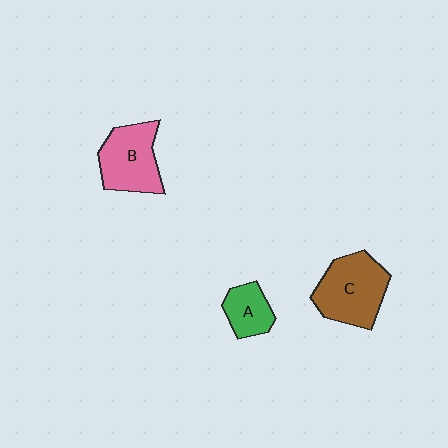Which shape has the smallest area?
Shape A (green).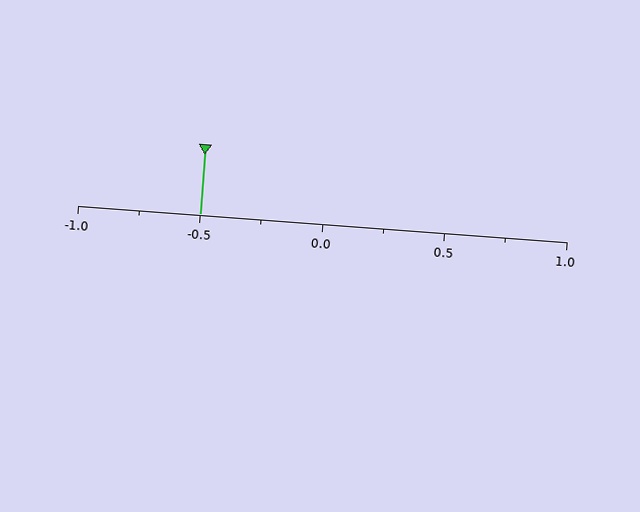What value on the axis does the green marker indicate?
The marker indicates approximately -0.5.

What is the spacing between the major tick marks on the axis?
The major ticks are spaced 0.5 apart.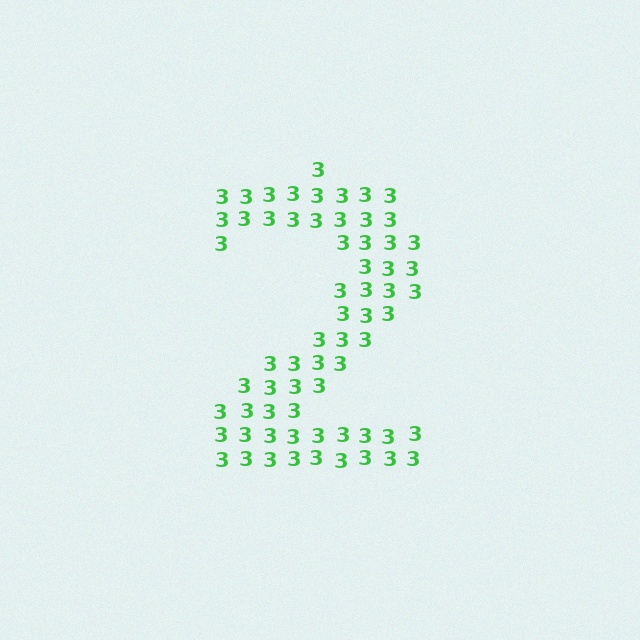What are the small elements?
The small elements are digit 3's.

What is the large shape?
The large shape is the digit 2.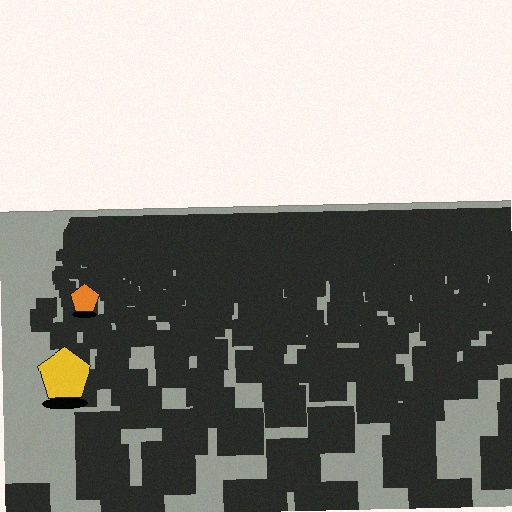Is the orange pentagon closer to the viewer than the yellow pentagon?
No. The yellow pentagon is closer — you can tell from the texture gradient: the ground texture is coarser near it.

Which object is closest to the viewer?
The yellow pentagon is closest. The texture marks near it are larger and more spread out.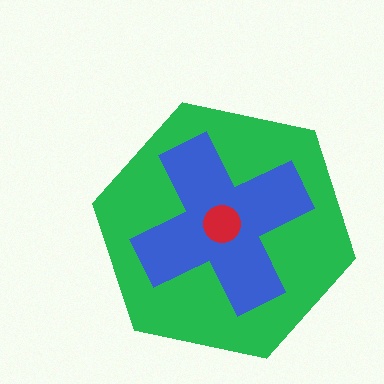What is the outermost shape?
The green hexagon.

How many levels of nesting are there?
3.